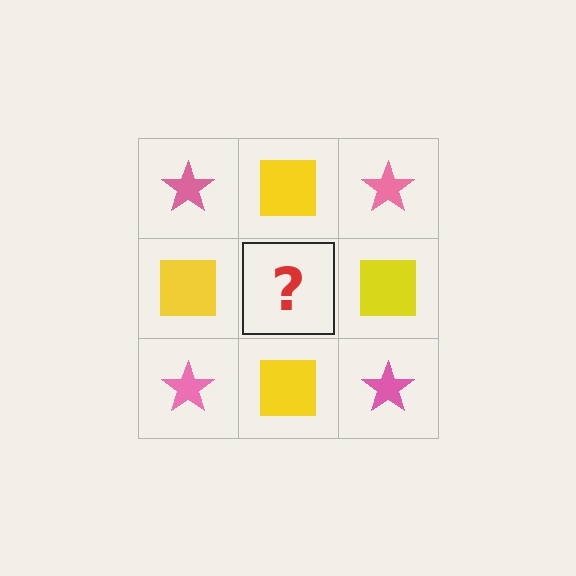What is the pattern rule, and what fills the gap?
The rule is that it alternates pink star and yellow square in a checkerboard pattern. The gap should be filled with a pink star.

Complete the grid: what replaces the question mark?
The question mark should be replaced with a pink star.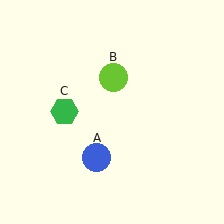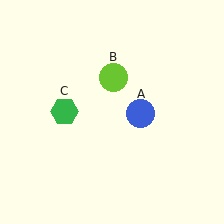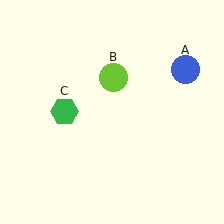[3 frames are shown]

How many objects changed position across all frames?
1 object changed position: blue circle (object A).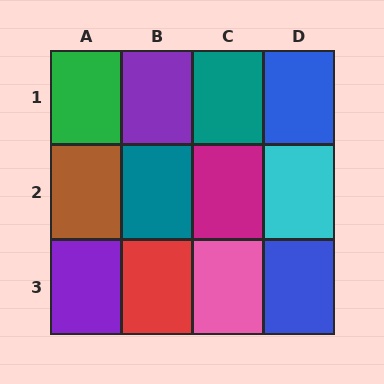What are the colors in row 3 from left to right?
Purple, red, pink, blue.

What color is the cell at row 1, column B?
Purple.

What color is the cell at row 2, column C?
Magenta.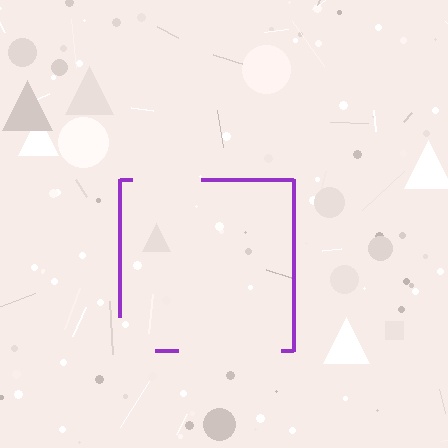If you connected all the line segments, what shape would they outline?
They would outline a square.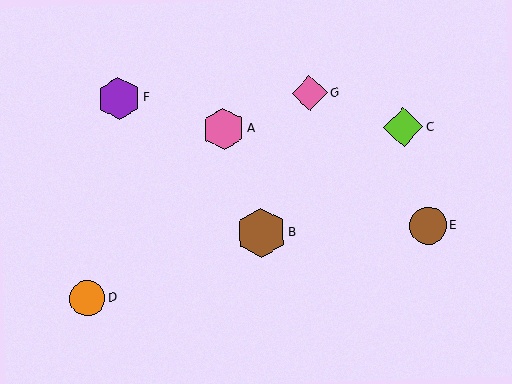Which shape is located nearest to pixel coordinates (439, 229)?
The brown circle (labeled E) at (428, 226) is nearest to that location.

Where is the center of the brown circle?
The center of the brown circle is at (428, 226).